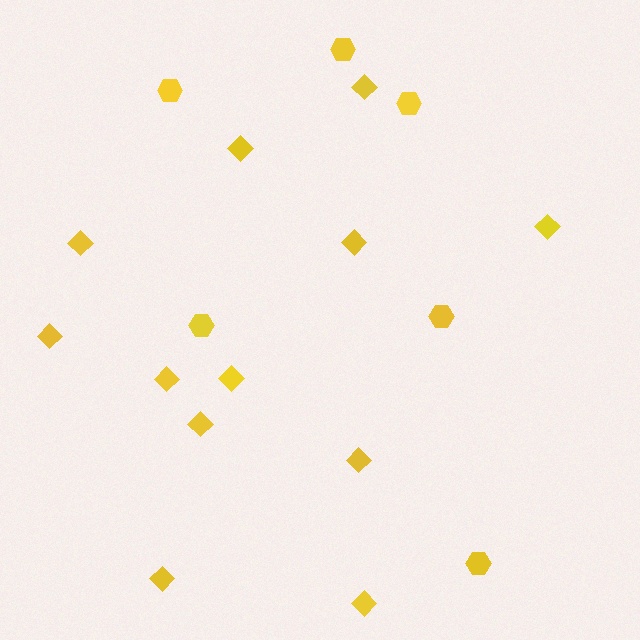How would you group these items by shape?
There are 2 groups: one group of hexagons (6) and one group of diamonds (12).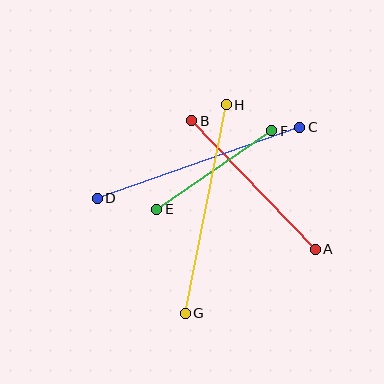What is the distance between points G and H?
The distance is approximately 213 pixels.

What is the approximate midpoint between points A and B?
The midpoint is at approximately (254, 185) pixels.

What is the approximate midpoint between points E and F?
The midpoint is at approximately (214, 170) pixels.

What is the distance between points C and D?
The distance is approximately 214 pixels.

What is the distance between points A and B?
The distance is approximately 178 pixels.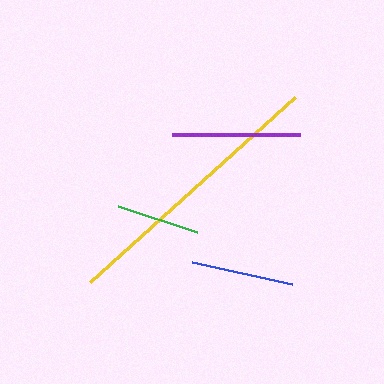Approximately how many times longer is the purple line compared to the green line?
The purple line is approximately 1.5 times the length of the green line.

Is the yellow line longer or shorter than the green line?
The yellow line is longer than the green line.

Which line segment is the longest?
The yellow line is the longest at approximately 276 pixels.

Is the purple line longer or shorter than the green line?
The purple line is longer than the green line.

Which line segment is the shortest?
The green line is the shortest at approximately 83 pixels.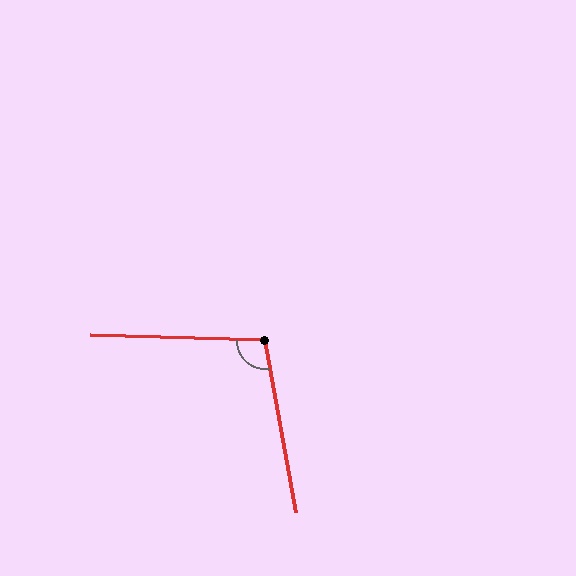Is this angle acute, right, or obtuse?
It is obtuse.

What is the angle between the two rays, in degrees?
Approximately 102 degrees.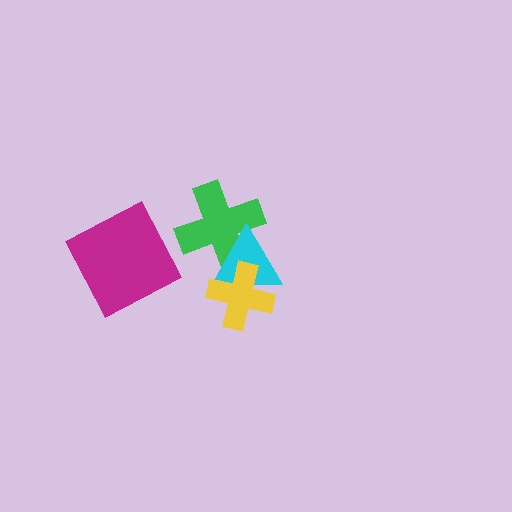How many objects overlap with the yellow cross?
1 object overlaps with the yellow cross.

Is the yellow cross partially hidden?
No, no other shape covers it.